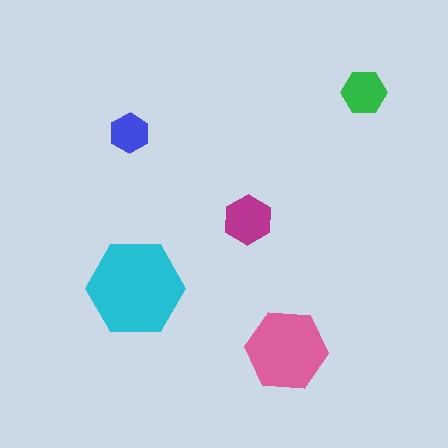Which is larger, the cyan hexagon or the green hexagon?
The cyan one.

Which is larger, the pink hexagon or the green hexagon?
The pink one.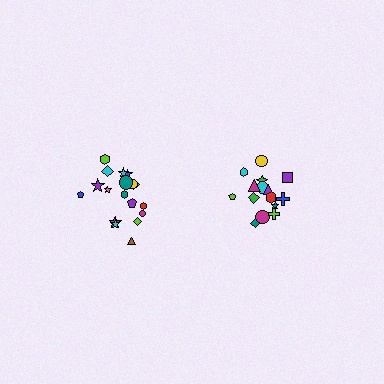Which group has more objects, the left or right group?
The left group.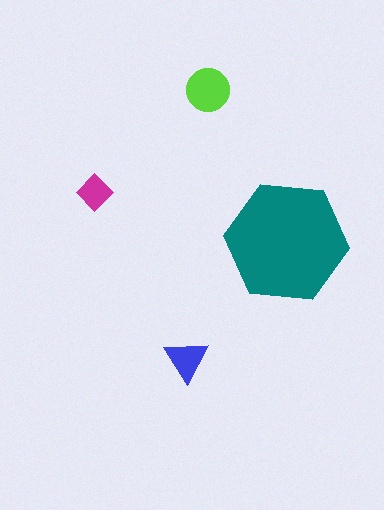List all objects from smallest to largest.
The magenta diamond, the blue triangle, the lime circle, the teal hexagon.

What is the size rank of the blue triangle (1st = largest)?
3rd.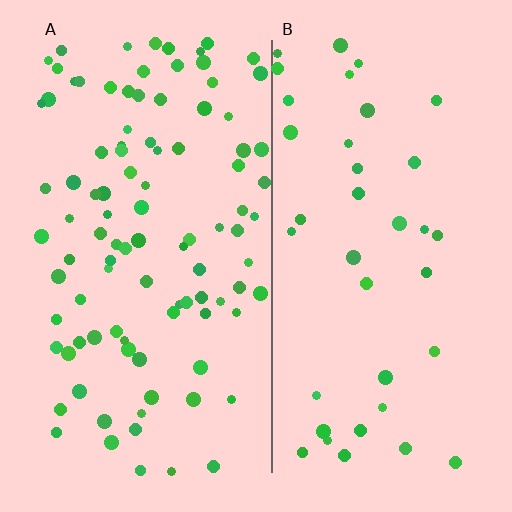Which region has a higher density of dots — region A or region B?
A (the left).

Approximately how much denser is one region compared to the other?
Approximately 2.6× — region A over region B.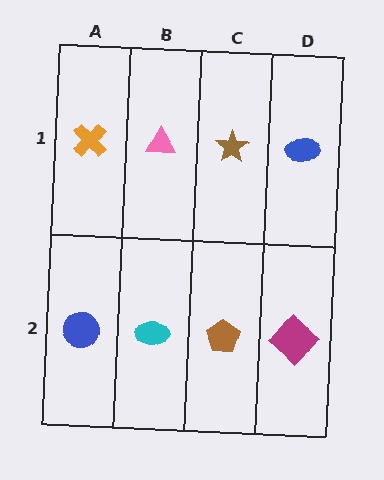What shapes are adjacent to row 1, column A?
A blue circle (row 2, column A), a pink triangle (row 1, column B).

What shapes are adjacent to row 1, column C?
A brown pentagon (row 2, column C), a pink triangle (row 1, column B), a blue ellipse (row 1, column D).